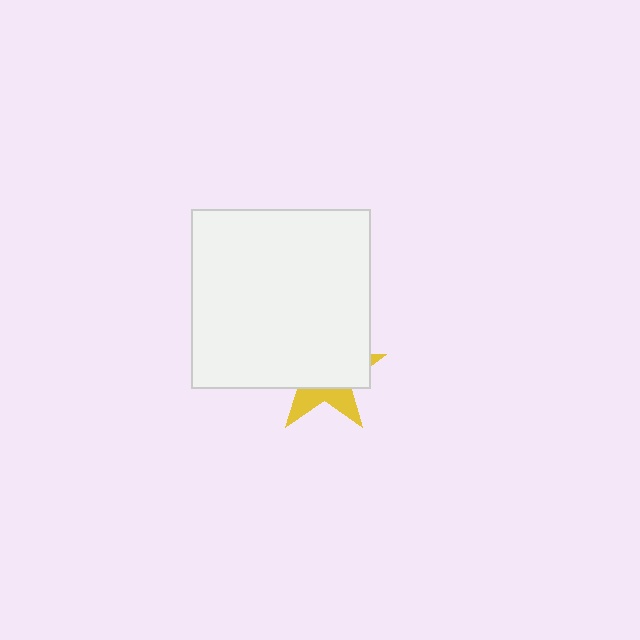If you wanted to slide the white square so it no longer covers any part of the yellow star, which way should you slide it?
Slide it up — that is the most direct way to separate the two shapes.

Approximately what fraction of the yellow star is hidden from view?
Roughly 69% of the yellow star is hidden behind the white square.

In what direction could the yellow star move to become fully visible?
The yellow star could move down. That would shift it out from behind the white square entirely.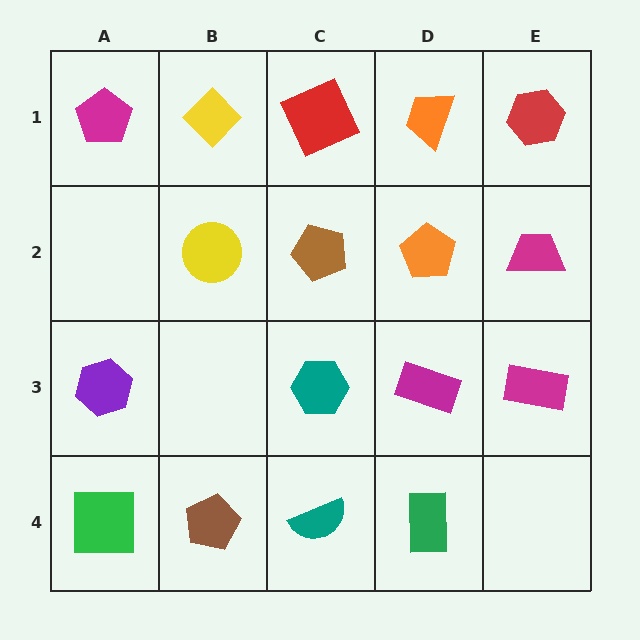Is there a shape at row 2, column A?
No, that cell is empty.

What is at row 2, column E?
A magenta trapezoid.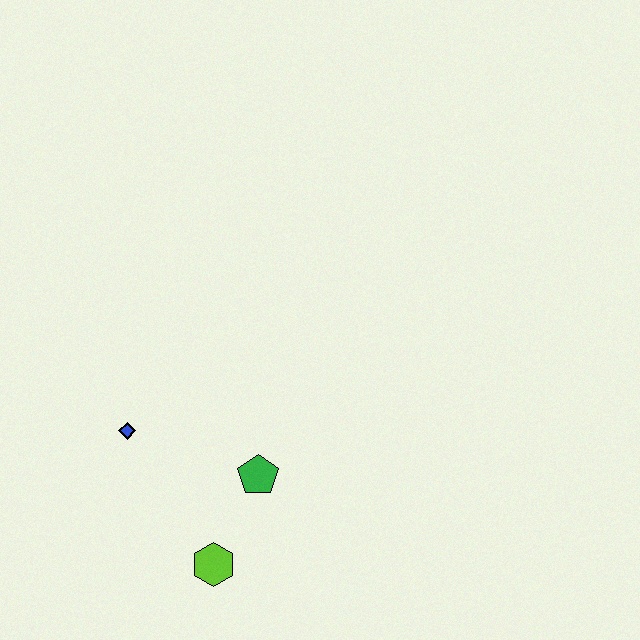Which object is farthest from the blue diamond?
The lime hexagon is farthest from the blue diamond.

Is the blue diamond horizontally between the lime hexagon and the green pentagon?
No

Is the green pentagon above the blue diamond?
No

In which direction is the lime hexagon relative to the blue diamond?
The lime hexagon is below the blue diamond.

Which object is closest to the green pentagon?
The lime hexagon is closest to the green pentagon.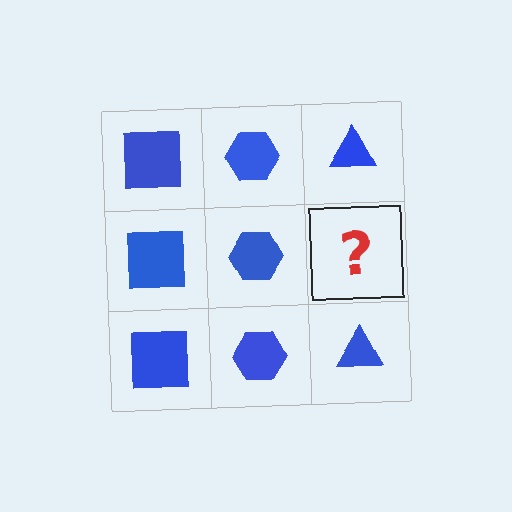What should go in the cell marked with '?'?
The missing cell should contain a blue triangle.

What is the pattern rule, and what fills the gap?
The rule is that each column has a consistent shape. The gap should be filled with a blue triangle.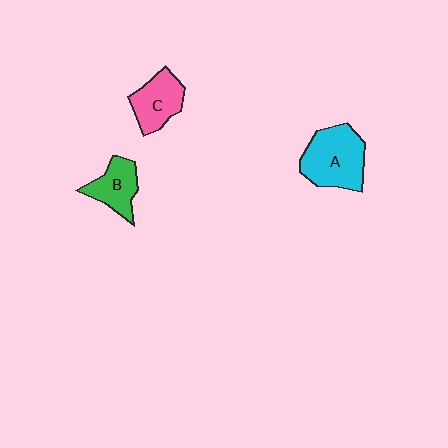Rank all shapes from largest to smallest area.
From largest to smallest: A (cyan), C (pink), B (green).